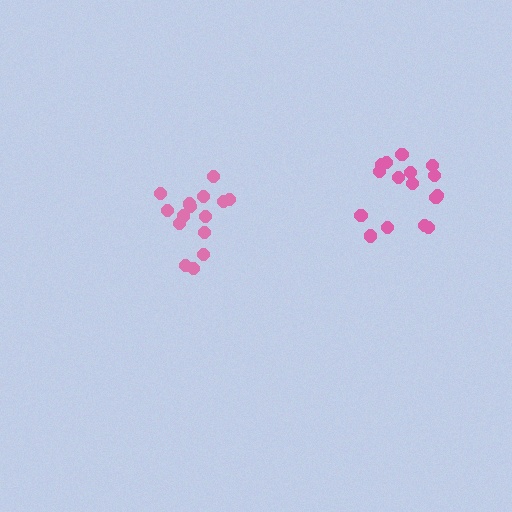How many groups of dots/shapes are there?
There are 2 groups.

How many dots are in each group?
Group 1: 15 dots, Group 2: 16 dots (31 total).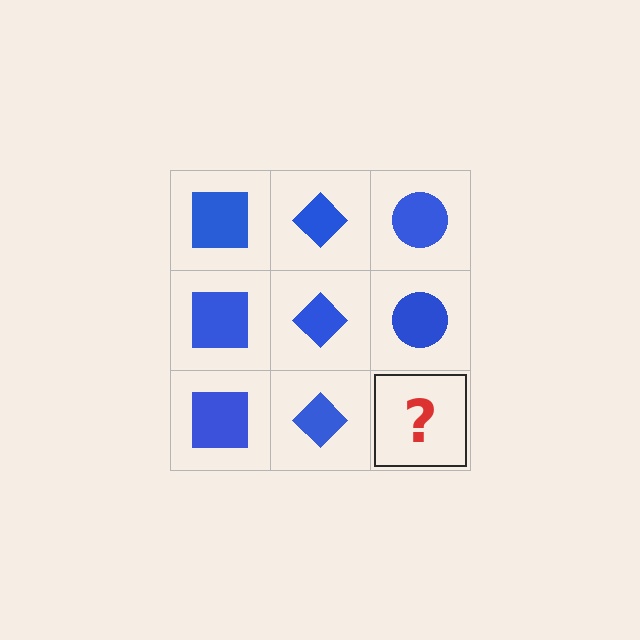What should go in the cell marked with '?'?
The missing cell should contain a blue circle.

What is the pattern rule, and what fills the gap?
The rule is that each column has a consistent shape. The gap should be filled with a blue circle.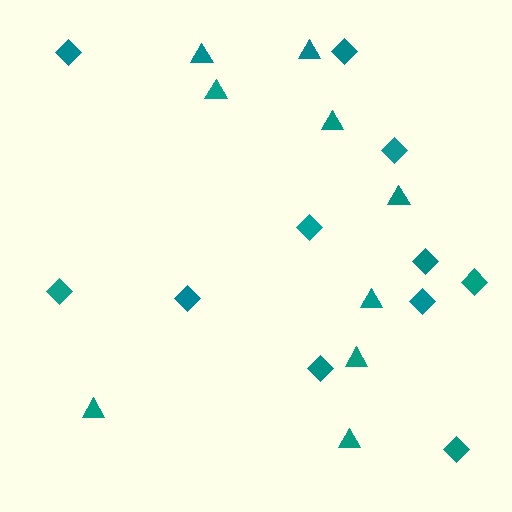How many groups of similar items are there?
There are 2 groups: one group of triangles (9) and one group of diamonds (11).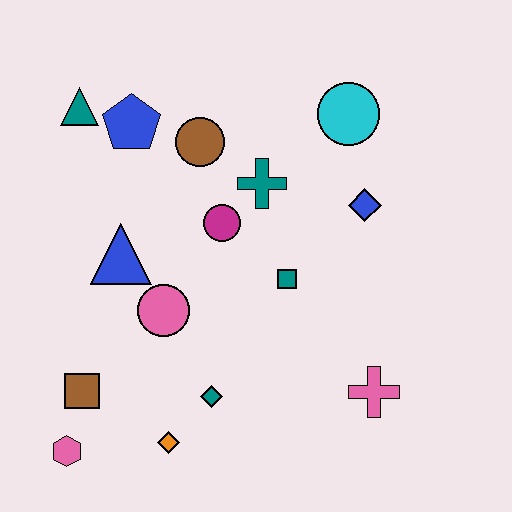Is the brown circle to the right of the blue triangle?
Yes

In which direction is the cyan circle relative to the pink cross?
The cyan circle is above the pink cross.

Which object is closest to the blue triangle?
The pink circle is closest to the blue triangle.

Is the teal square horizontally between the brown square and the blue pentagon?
No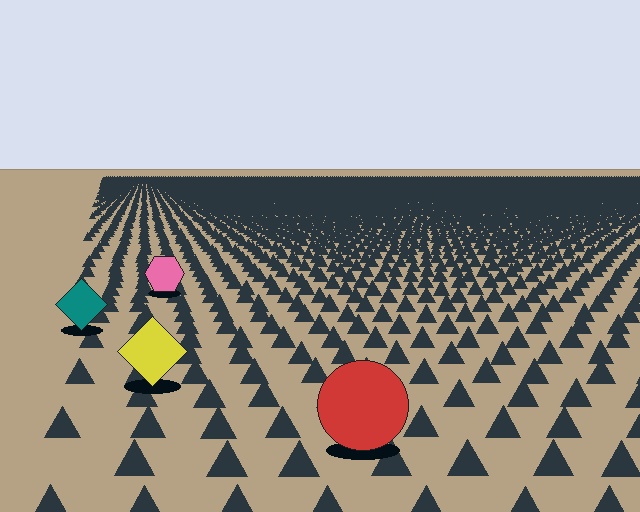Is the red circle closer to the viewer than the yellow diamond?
Yes. The red circle is closer — you can tell from the texture gradient: the ground texture is coarser near it.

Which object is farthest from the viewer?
The pink hexagon is farthest from the viewer. It appears smaller and the ground texture around it is denser.